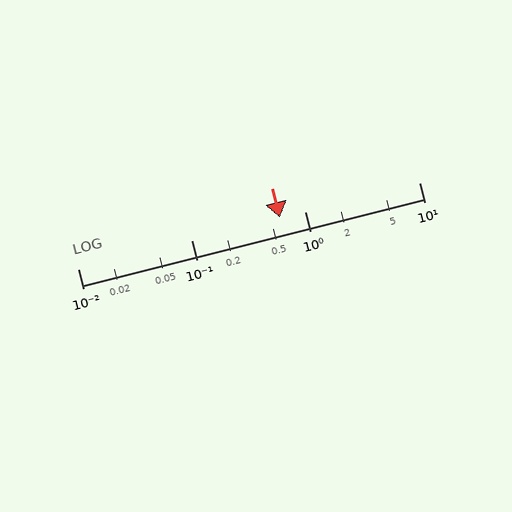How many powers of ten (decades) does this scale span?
The scale spans 3 decades, from 0.01 to 10.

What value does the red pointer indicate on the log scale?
The pointer indicates approximately 0.6.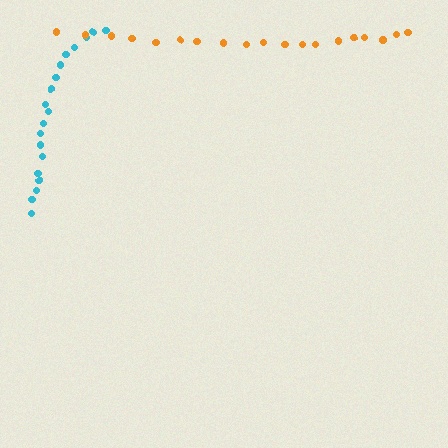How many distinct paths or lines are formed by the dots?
There are 2 distinct paths.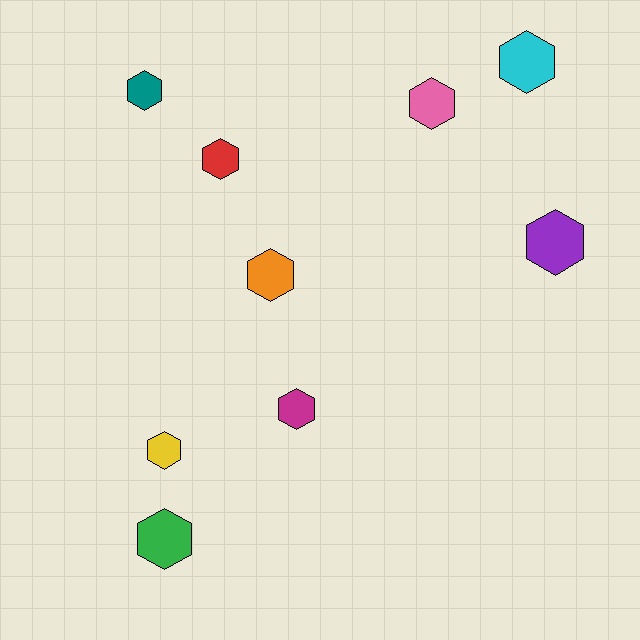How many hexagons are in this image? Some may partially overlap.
There are 9 hexagons.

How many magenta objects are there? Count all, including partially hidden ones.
There is 1 magenta object.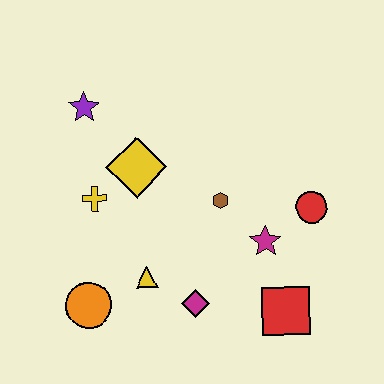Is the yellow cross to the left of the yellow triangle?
Yes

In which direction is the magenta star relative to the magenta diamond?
The magenta star is to the right of the magenta diamond.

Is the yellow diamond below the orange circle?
No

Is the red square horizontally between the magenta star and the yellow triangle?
No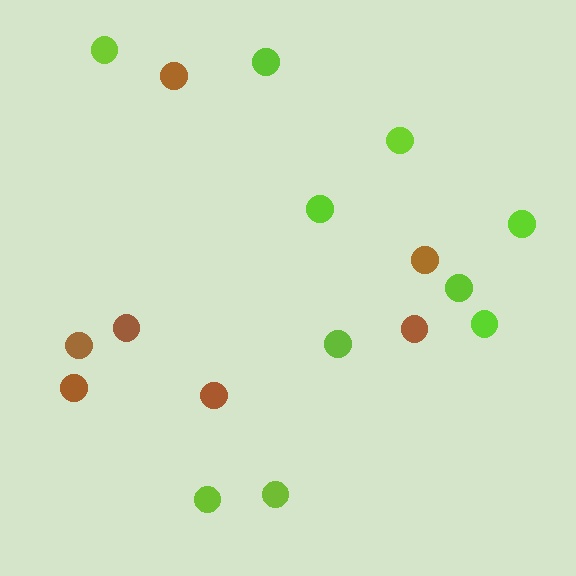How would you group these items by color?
There are 2 groups: one group of brown circles (7) and one group of lime circles (10).